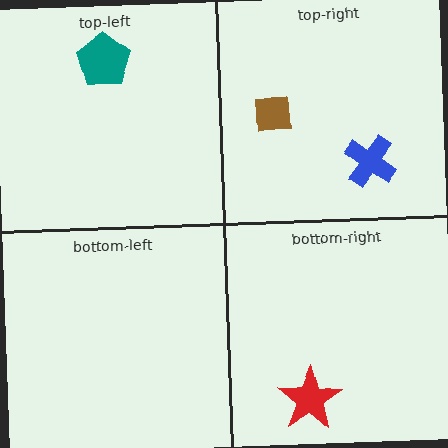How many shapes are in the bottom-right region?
1.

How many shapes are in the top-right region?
2.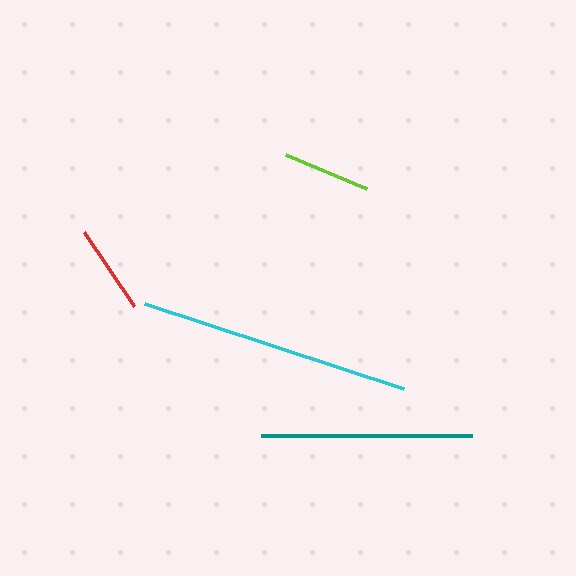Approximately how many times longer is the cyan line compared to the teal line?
The cyan line is approximately 1.3 times the length of the teal line.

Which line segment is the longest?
The cyan line is the longest at approximately 272 pixels.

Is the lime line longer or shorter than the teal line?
The teal line is longer than the lime line.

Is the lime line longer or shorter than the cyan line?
The cyan line is longer than the lime line.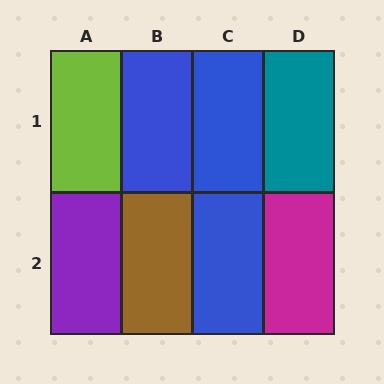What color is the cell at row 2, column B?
Brown.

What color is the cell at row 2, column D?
Magenta.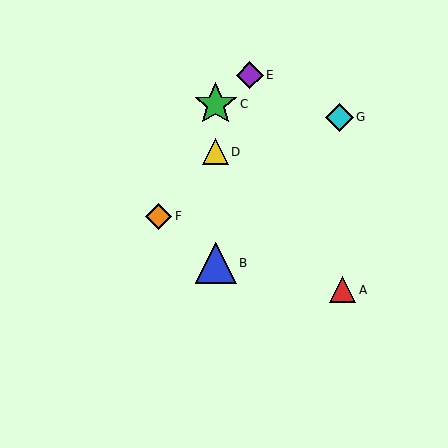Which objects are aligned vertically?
Objects B, C, D are aligned vertically.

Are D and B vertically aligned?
Yes, both are at x≈216.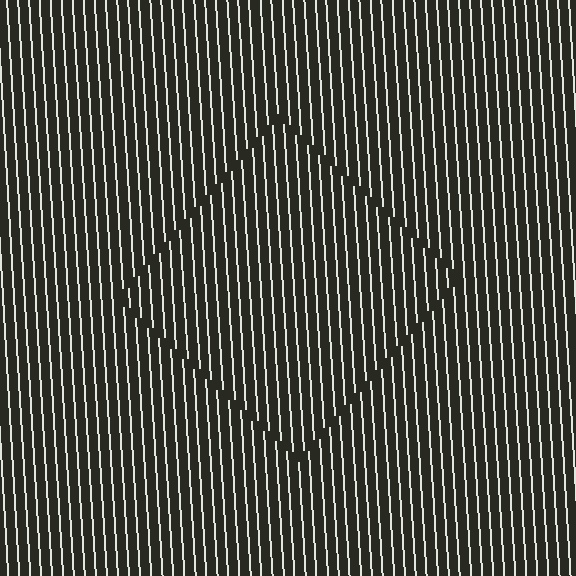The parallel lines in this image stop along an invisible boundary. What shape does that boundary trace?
An illusory square. The interior of the shape contains the same grating, shifted by half a period — the contour is defined by the phase discontinuity where line-ends from the inner and outer gratings abut.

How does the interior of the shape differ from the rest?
The interior of the shape contains the same grating, shifted by half a period — the contour is defined by the phase discontinuity where line-ends from the inner and outer gratings abut.